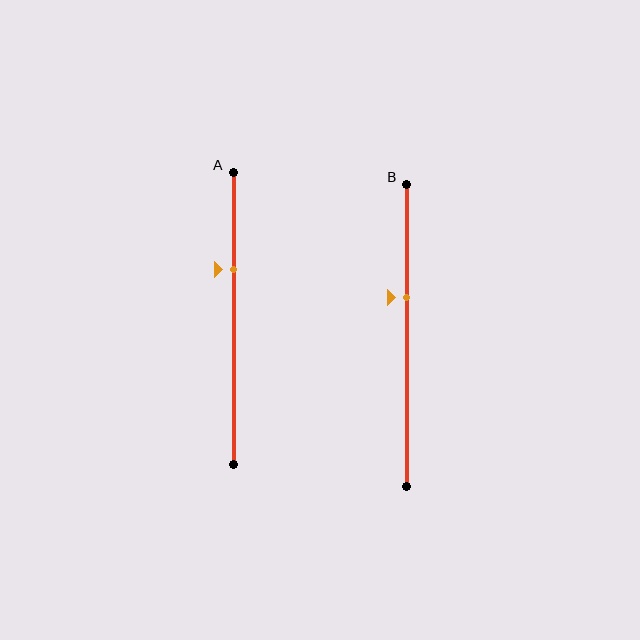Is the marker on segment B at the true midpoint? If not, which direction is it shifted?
No, the marker on segment B is shifted upward by about 13% of the segment length.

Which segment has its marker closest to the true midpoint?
Segment B has its marker closest to the true midpoint.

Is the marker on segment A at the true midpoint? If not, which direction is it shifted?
No, the marker on segment A is shifted upward by about 17% of the segment length.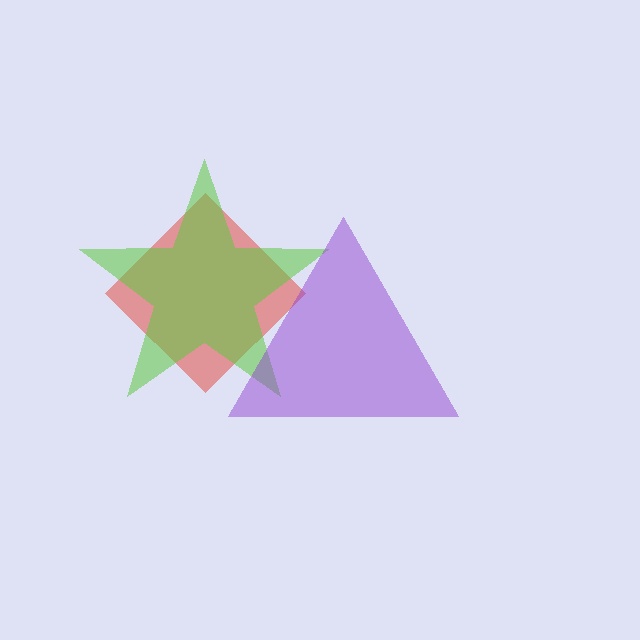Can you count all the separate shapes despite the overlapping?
Yes, there are 3 separate shapes.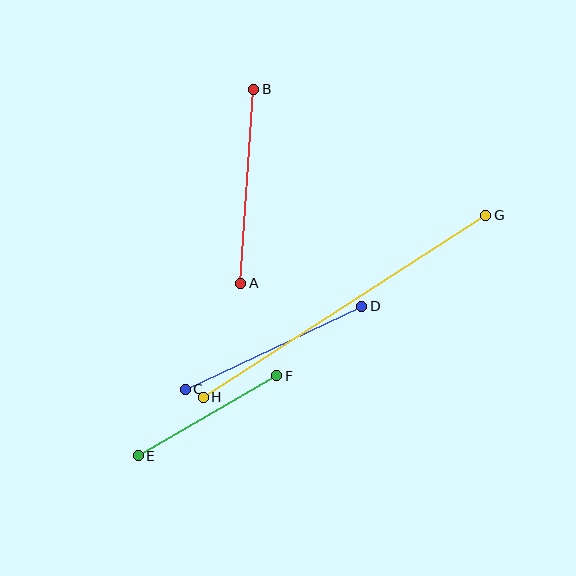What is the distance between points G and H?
The distance is approximately 336 pixels.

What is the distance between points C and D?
The distance is approximately 195 pixels.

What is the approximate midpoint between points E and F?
The midpoint is at approximately (208, 416) pixels.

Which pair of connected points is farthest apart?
Points G and H are farthest apart.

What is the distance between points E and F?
The distance is approximately 160 pixels.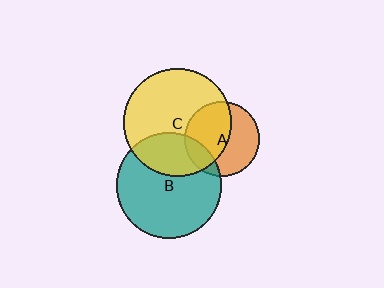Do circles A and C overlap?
Yes.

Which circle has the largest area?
Circle C (yellow).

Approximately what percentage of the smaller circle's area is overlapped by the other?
Approximately 55%.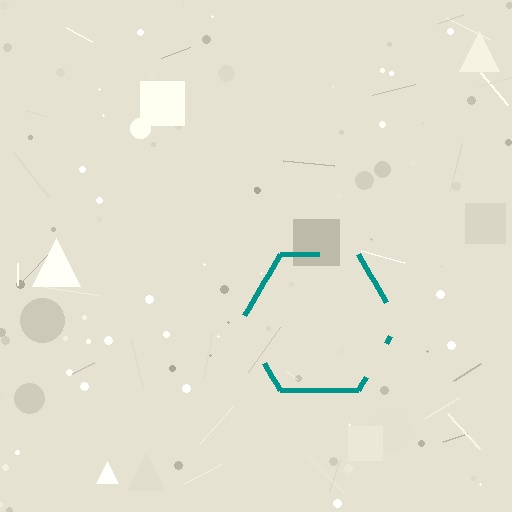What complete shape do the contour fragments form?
The contour fragments form a hexagon.